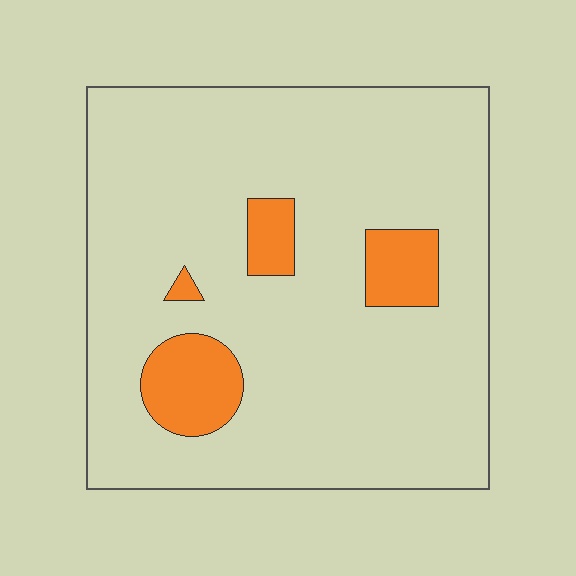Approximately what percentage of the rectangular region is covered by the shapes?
Approximately 10%.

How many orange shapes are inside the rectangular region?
4.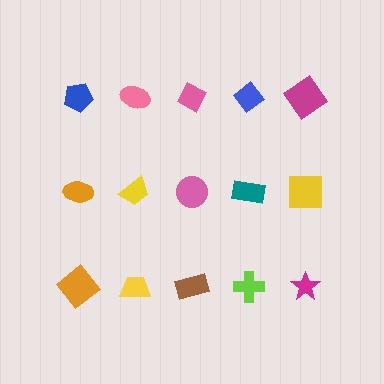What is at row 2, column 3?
A pink circle.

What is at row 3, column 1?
An orange diamond.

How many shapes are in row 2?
5 shapes.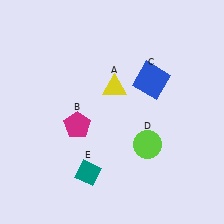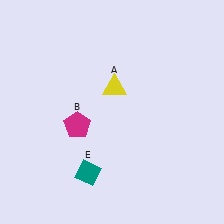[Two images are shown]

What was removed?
The blue square (C), the lime circle (D) were removed in Image 2.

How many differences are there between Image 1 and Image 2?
There are 2 differences between the two images.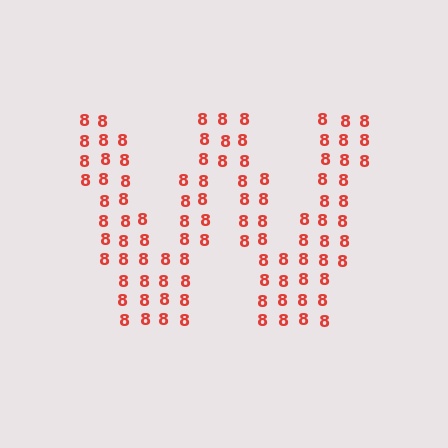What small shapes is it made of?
It is made of small digit 8's.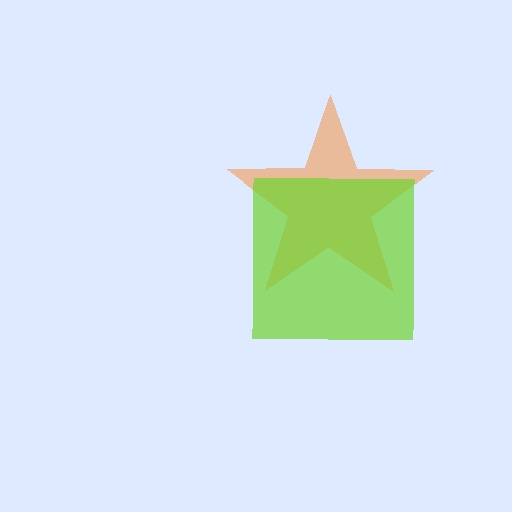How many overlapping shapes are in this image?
There are 2 overlapping shapes in the image.